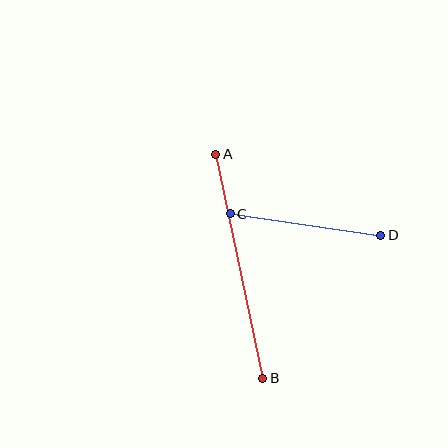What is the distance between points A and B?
The distance is approximately 229 pixels.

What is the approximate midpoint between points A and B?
The midpoint is at approximately (239, 266) pixels.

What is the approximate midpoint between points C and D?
The midpoint is at approximately (306, 225) pixels.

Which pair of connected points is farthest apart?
Points A and B are farthest apart.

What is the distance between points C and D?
The distance is approximately 152 pixels.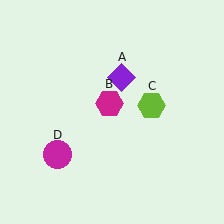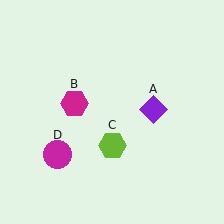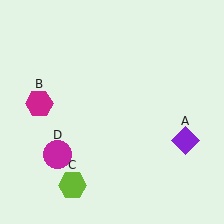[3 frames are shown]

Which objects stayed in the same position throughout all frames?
Magenta circle (object D) remained stationary.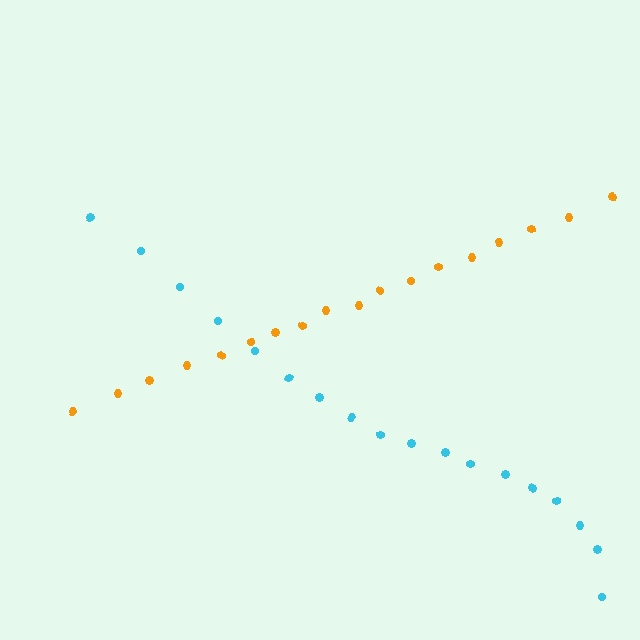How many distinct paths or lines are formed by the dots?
There are 2 distinct paths.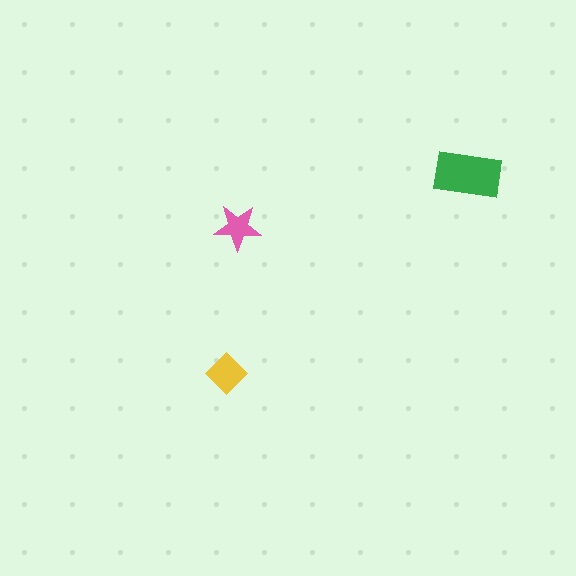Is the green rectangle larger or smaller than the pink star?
Larger.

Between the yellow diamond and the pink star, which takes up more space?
The yellow diamond.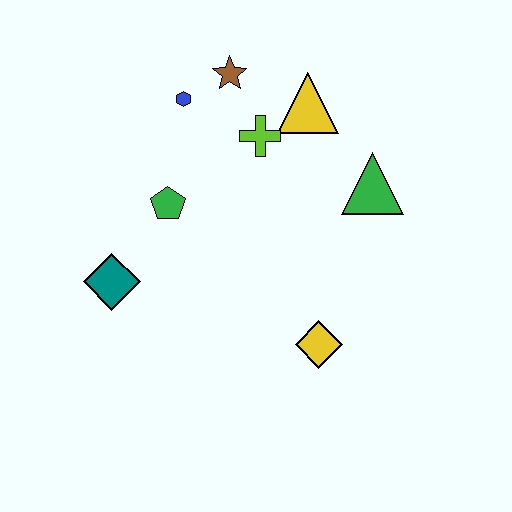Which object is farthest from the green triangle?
The teal diamond is farthest from the green triangle.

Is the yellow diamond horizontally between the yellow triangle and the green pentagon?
No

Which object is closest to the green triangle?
The yellow triangle is closest to the green triangle.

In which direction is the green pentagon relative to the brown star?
The green pentagon is below the brown star.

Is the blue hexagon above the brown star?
No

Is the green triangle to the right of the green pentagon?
Yes